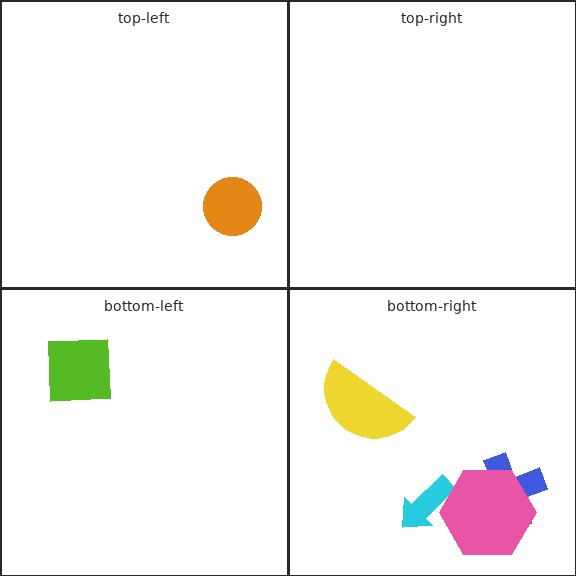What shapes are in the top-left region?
The orange circle.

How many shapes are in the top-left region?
1.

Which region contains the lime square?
The bottom-left region.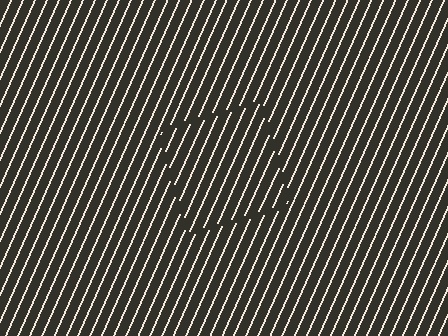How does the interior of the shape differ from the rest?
The interior of the shape contains the same grating, shifted by half a period — the contour is defined by the phase discontinuity where line-ends from the inner and outer gratings abut.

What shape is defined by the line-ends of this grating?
An illusory square. The interior of the shape contains the same grating, shifted by half a period — the contour is defined by the phase discontinuity where line-ends from the inner and outer gratings abut.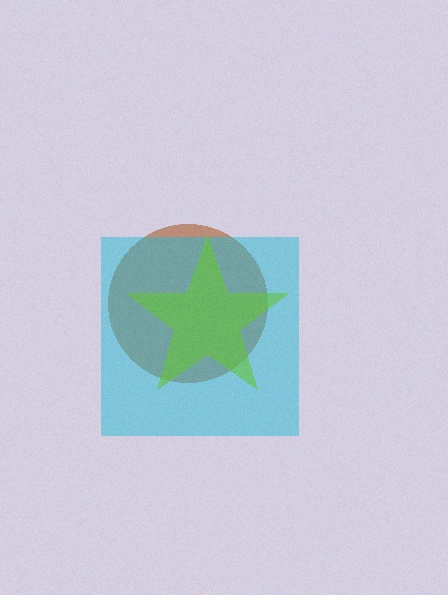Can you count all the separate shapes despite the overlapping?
Yes, there are 3 separate shapes.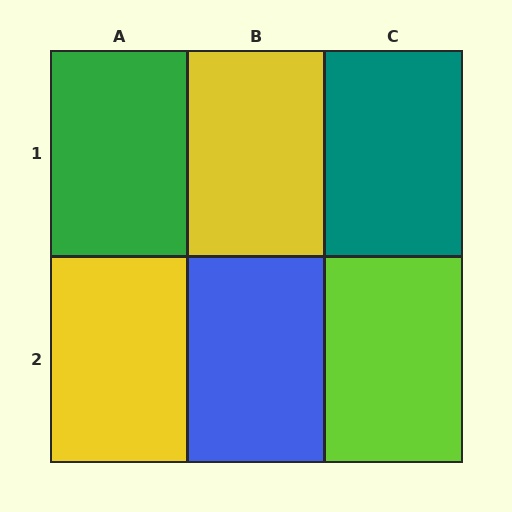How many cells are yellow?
2 cells are yellow.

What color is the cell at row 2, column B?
Blue.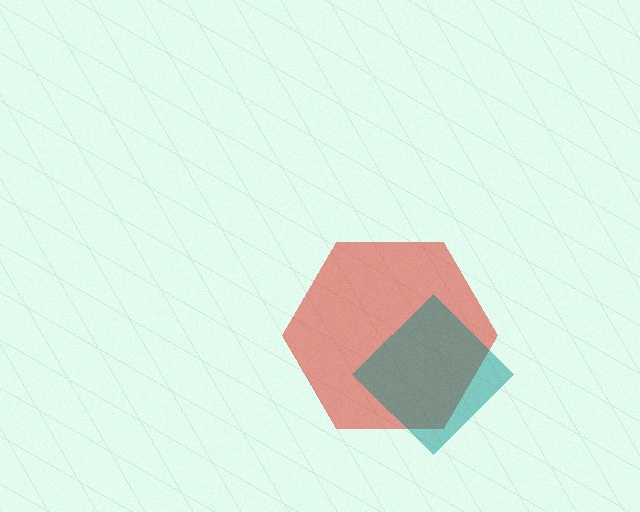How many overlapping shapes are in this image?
There are 2 overlapping shapes in the image.